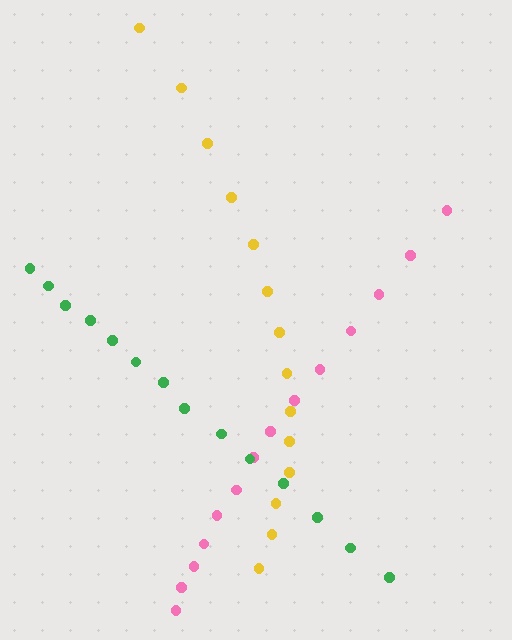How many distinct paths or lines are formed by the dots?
There are 3 distinct paths.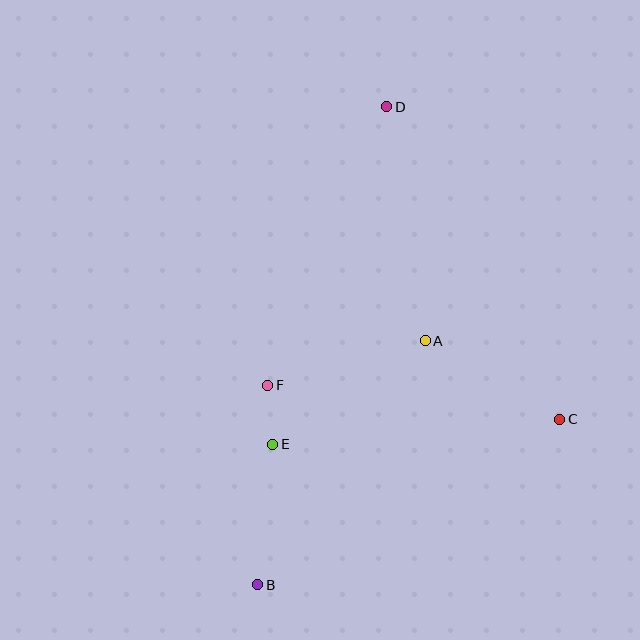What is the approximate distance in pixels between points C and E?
The distance between C and E is approximately 288 pixels.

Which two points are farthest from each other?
Points B and D are farthest from each other.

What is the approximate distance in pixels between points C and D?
The distance between C and D is approximately 357 pixels.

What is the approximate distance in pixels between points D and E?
The distance between D and E is approximately 356 pixels.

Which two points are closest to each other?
Points E and F are closest to each other.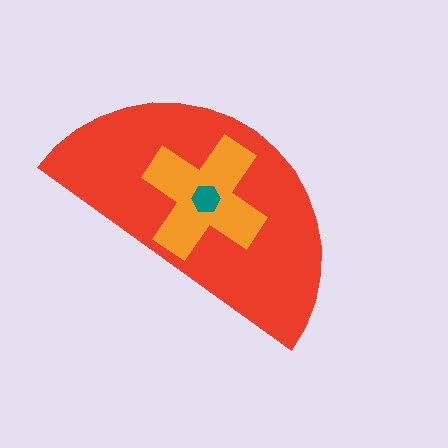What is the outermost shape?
The red semicircle.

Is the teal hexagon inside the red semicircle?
Yes.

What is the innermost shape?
The teal hexagon.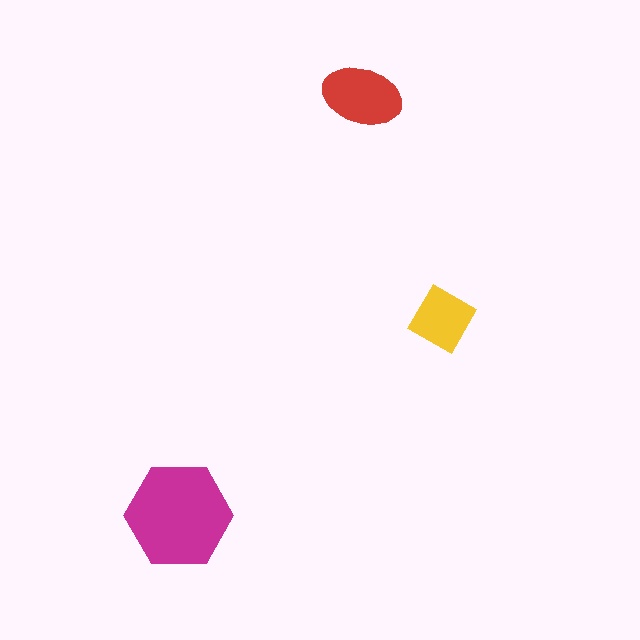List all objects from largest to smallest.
The magenta hexagon, the red ellipse, the yellow diamond.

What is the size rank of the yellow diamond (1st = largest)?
3rd.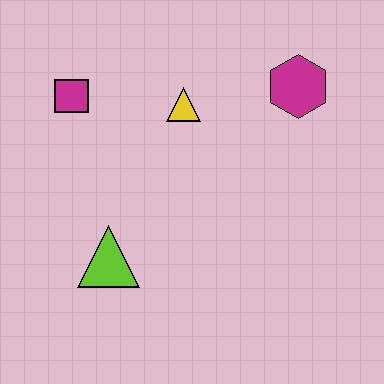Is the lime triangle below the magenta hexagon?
Yes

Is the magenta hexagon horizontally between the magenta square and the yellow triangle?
No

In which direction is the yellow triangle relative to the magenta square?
The yellow triangle is to the right of the magenta square.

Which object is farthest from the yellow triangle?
The lime triangle is farthest from the yellow triangle.